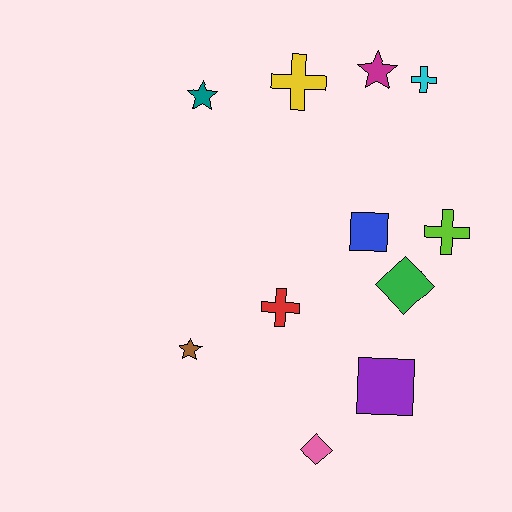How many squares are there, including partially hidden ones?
There are 2 squares.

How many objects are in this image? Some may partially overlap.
There are 11 objects.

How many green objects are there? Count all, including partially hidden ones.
There is 1 green object.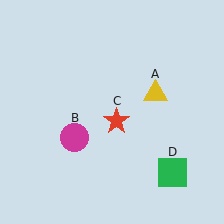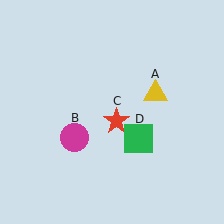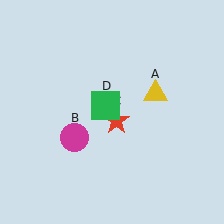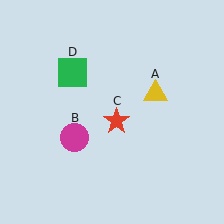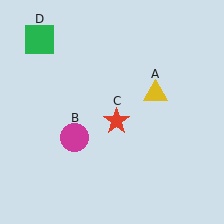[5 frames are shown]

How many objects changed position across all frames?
1 object changed position: green square (object D).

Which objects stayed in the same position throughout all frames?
Yellow triangle (object A) and magenta circle (object B) and red star (object C) remained stationary.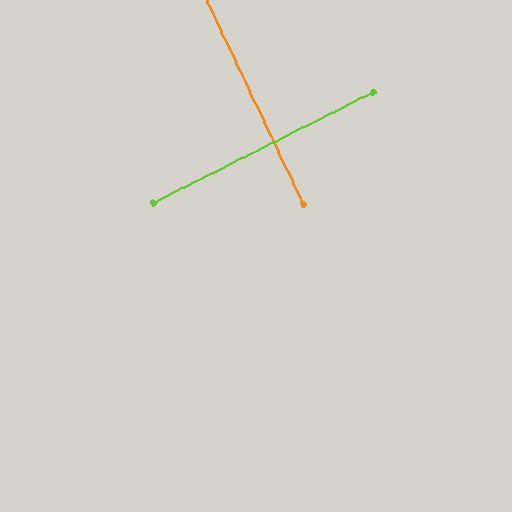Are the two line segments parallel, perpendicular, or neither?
Perpendicular — they meet at approximately 88°.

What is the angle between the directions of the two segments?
Approximately 88 degrees.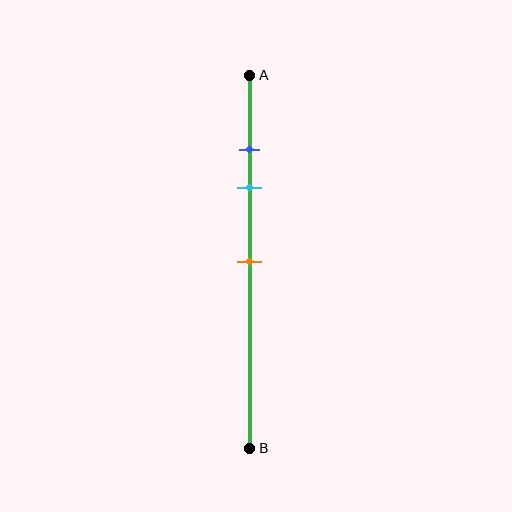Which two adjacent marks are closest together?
The blue and cyan marks are the closest adjacent pair.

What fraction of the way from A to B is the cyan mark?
The cyan mark is approximately 30% (0.3) of the way from A to B.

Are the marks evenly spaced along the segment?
No, the marks are not evenly spaced.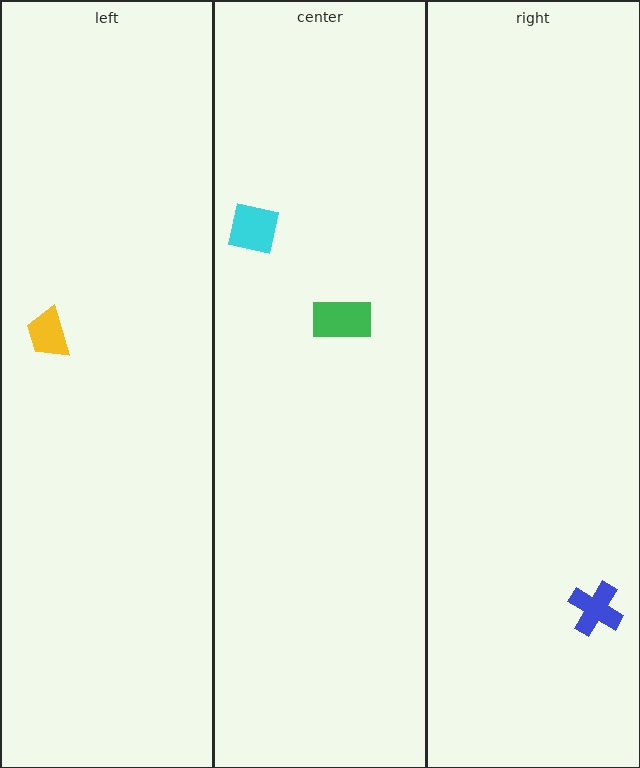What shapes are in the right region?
The blue cross.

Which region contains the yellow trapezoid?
The left region.